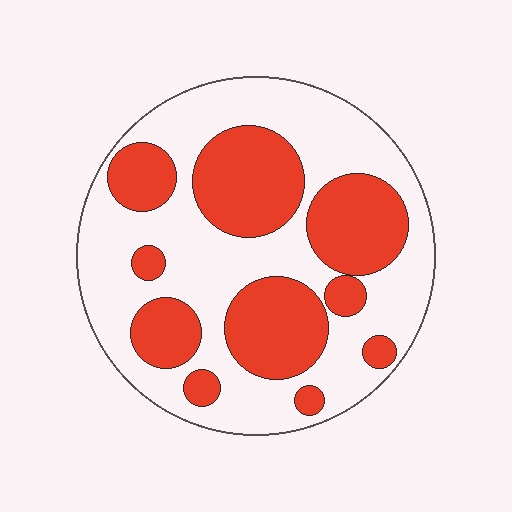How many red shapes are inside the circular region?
10.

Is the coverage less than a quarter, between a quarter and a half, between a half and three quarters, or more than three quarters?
Between a quarter and a half.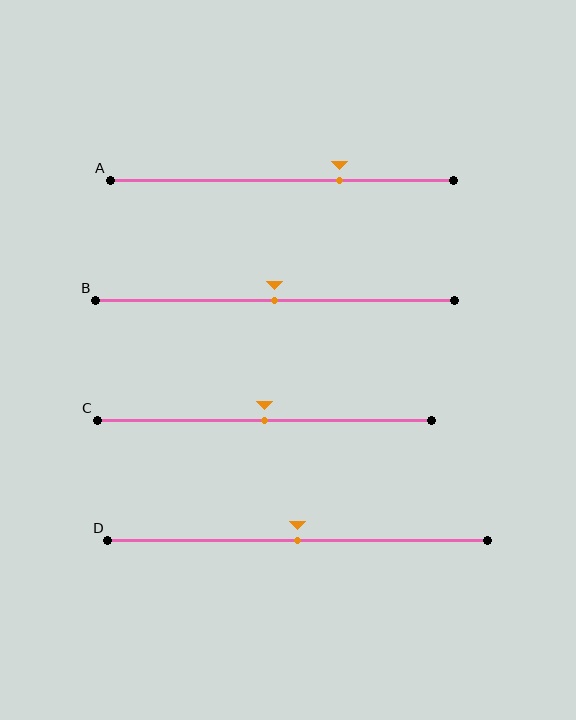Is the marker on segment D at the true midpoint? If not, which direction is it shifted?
Yes, the marker on segment D is at the true midpoint.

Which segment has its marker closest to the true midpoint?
Segment B has its marker closest to the true midpoint.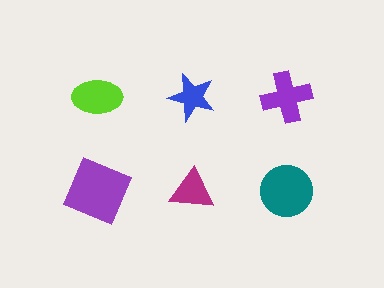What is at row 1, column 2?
A blue star.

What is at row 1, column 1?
A lime ellipse.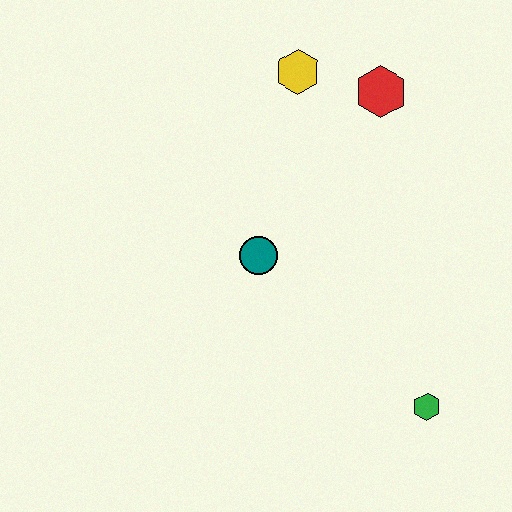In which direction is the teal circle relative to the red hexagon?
The teal circle is below the red hexagon.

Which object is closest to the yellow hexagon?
The red hexagon is closest to the yellow hexagon.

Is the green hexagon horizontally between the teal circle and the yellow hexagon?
No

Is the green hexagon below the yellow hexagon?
Yes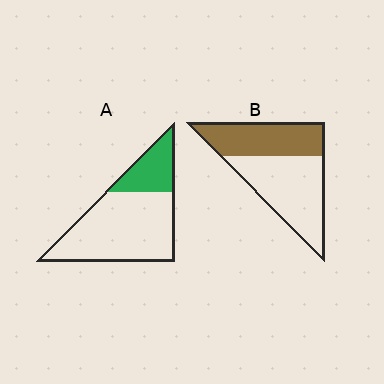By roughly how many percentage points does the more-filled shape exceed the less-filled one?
By roughly 15 percentage points (B over A).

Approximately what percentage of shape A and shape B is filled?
A is approximately 25% and B is approximately 40%.